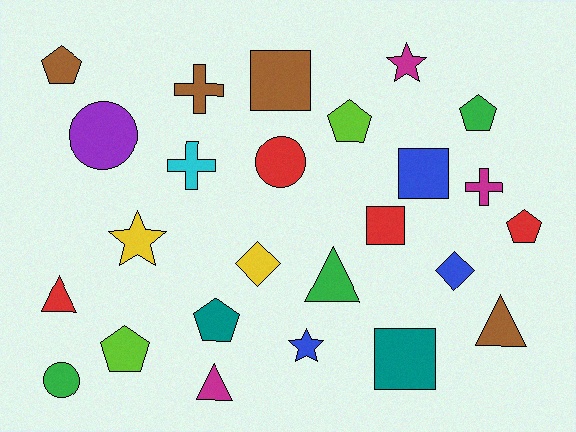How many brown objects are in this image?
There are 4 brown objects.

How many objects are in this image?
There are 25 objects.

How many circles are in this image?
There are 3 circles.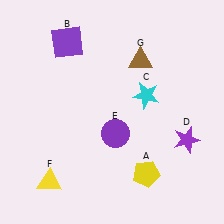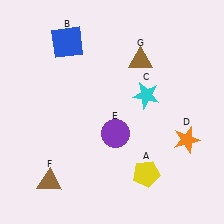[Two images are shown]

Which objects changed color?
B changed from purple to blue. D changed from purple to orange. F changed from yellow to brown.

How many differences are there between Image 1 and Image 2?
There are 3 differences between the two images.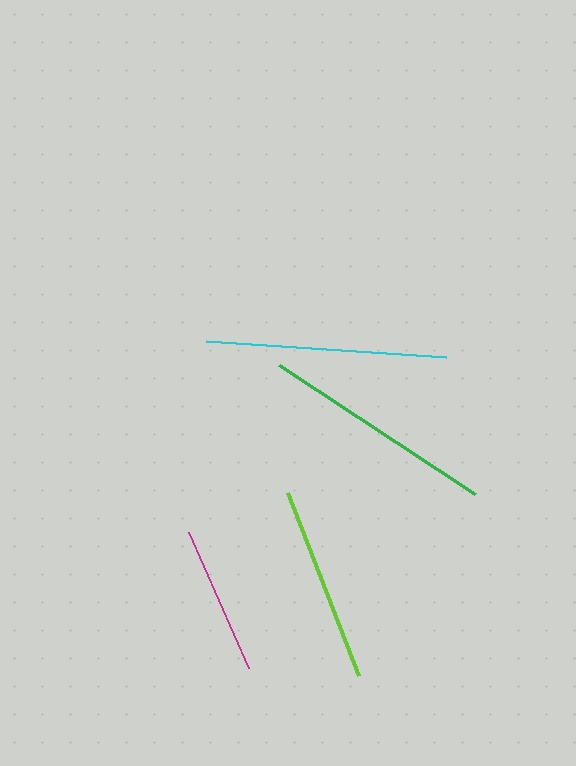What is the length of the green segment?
The green segment is approximately 234 pixels long.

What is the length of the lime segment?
The lime segment is approximately 196 pixels long.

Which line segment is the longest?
The cyan line is the longest at approximately 240 pixels.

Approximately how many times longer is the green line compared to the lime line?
The green line is approximately 1.2 times the length of the lime line.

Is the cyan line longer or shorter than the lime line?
The cyan line is longer than the lime line.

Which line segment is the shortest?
The magenta line is the shortest at approximately 148 pixels.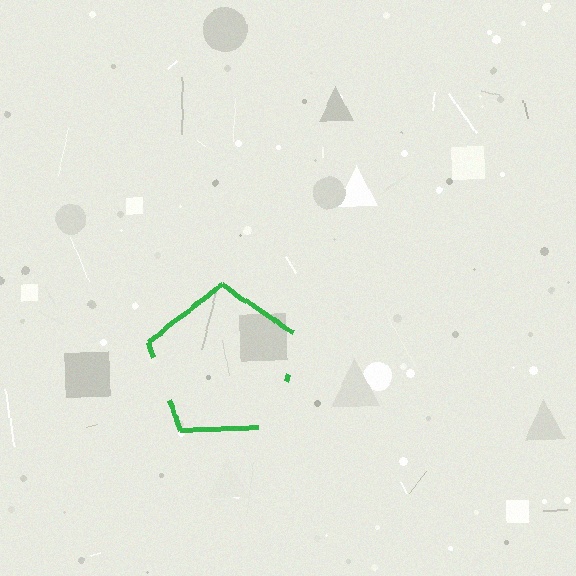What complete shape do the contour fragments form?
The contour fragments form a pentagon.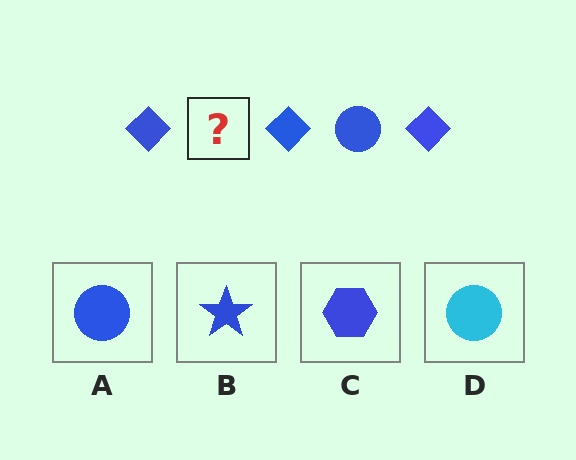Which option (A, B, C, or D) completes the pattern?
A.